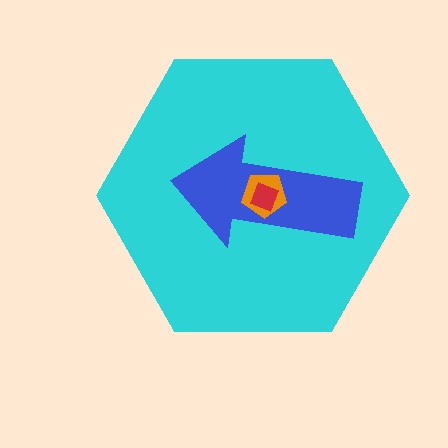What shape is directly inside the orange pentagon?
The red diamond.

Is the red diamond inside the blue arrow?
Yes.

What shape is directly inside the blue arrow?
The orange pentagon.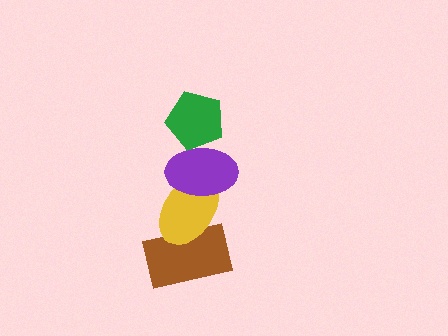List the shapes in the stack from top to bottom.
From top to bottom: the green pentagon, the purple ellipse, the yellow ellipse, the brown rectangle.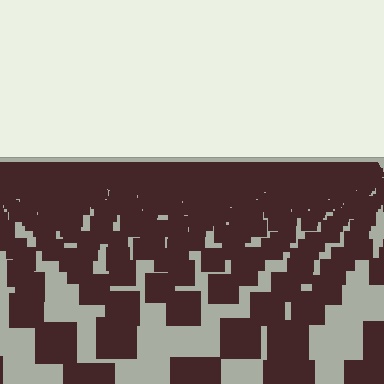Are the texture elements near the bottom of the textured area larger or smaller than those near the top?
Larger. Near the bottom, elements are closer to the viewer and appear at a bigger on-screen size.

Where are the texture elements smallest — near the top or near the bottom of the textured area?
Near the top.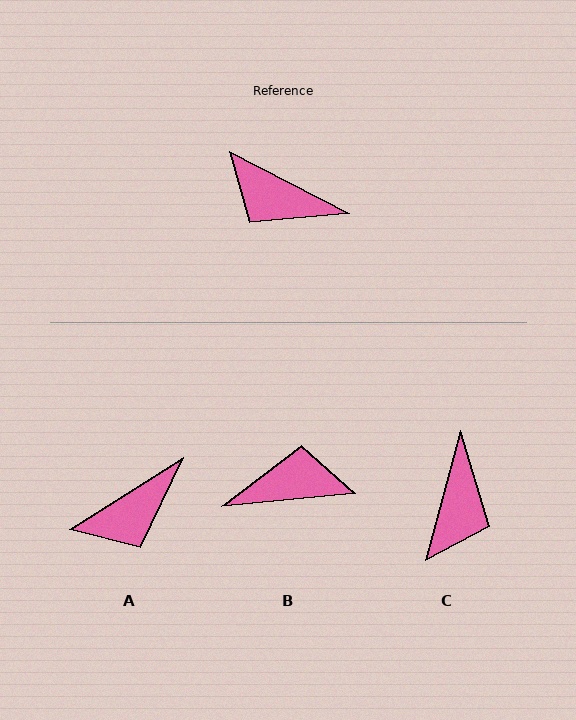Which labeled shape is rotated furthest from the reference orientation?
B, about 147 degrees away.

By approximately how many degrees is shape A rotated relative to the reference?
Approximately 60 degrees counter-clockwise.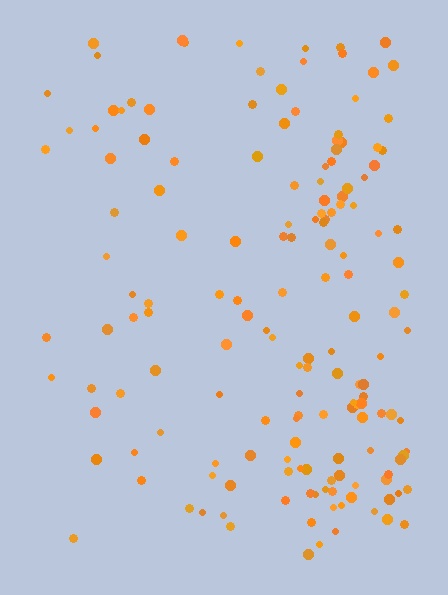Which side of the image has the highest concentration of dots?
The right.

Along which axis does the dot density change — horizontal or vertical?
Horizontal.